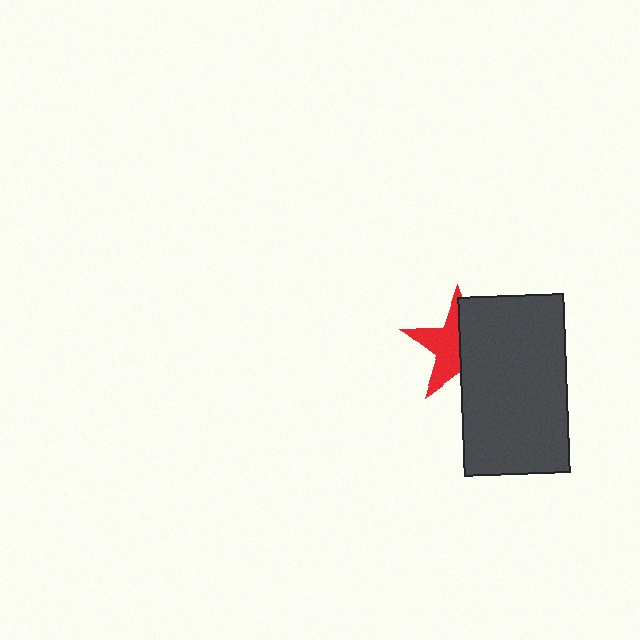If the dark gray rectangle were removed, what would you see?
You would see the complete red star.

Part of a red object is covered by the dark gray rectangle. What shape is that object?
It is a star.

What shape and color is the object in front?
The object in front is a dark gray rectangle.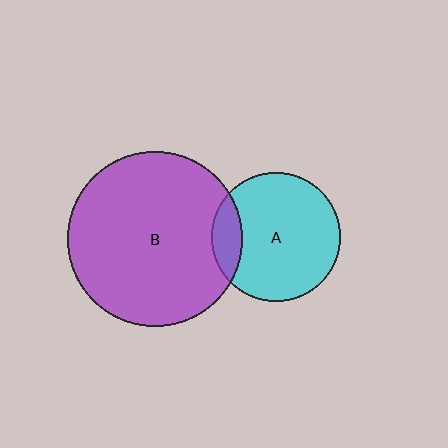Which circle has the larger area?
Circle B (purple).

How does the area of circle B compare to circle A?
Approximately 1.8 times.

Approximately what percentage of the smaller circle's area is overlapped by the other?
Approximately 15%.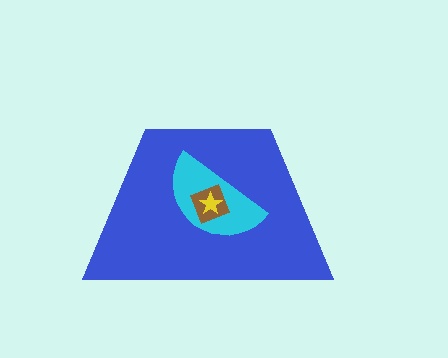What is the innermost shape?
The yellow star.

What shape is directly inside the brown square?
The yellow star.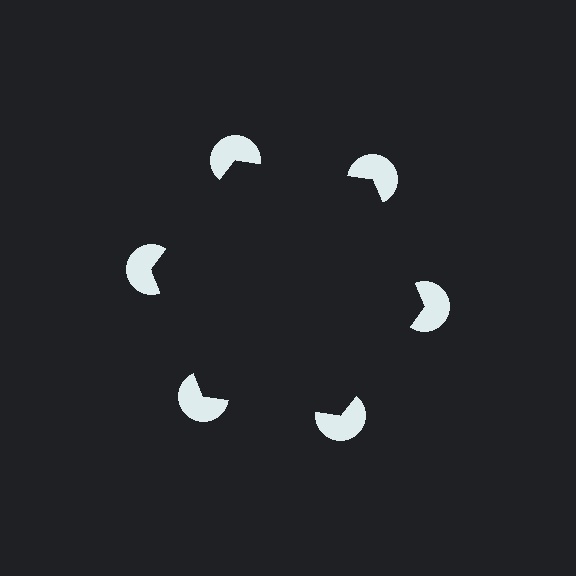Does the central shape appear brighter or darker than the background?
It typically appears slightly darker than the background, even though no actual brightness change is drawn.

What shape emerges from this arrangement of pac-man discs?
An illusory hexagon — its edges are inferred from the aligned wedge cuts in the pac-man discs, not physically drawn.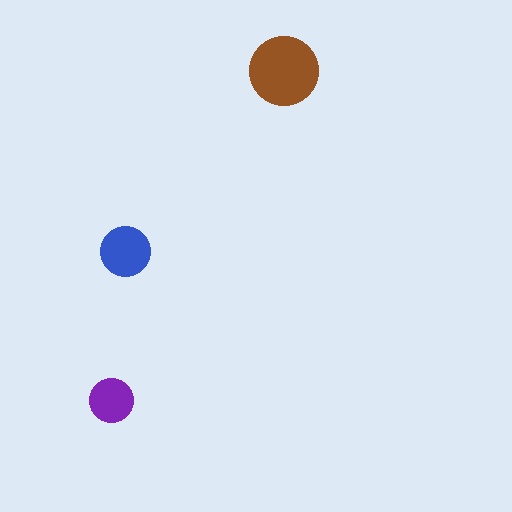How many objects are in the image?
There are 3 objects in the image.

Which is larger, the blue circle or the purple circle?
The blue one.